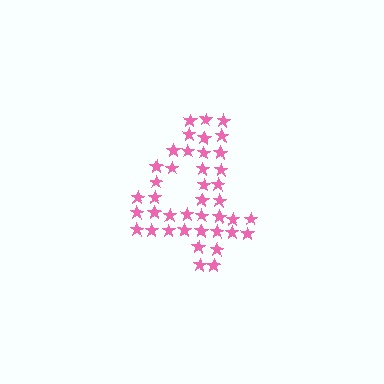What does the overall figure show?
The overall figure shows the digit 4.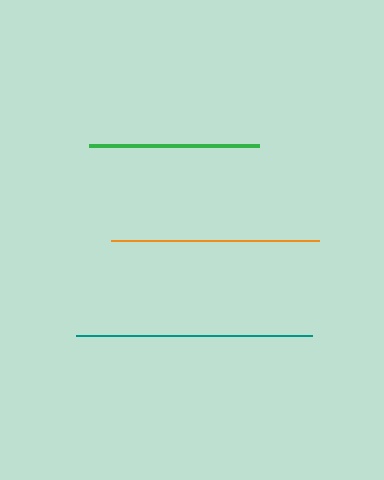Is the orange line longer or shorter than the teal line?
The teal line is longer than the orange line.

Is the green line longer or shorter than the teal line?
The teal line is longer than the green line.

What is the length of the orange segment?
The orange segment is approximately 208 pixels long.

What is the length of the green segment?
The green segment is approximately 171 pixels long.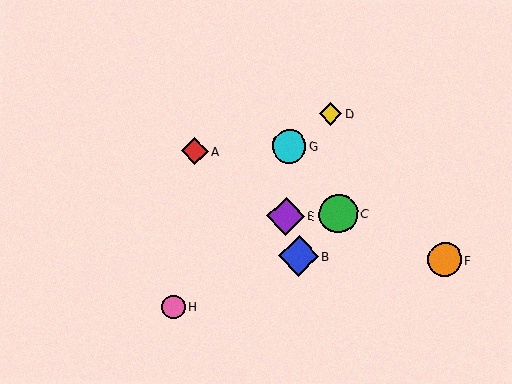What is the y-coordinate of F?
Object F is at y≈260.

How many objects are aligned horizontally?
2 objects (B, F) are aligned horizontally.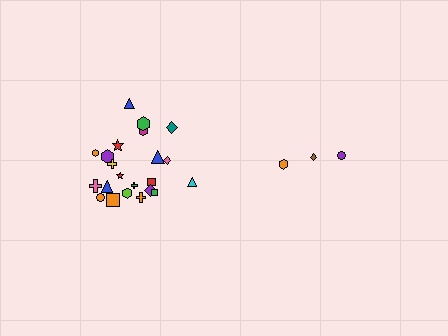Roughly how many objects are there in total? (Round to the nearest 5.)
Roughly 25 objects in total.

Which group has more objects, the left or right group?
The left group.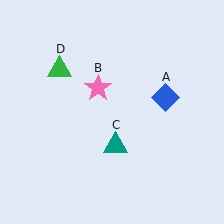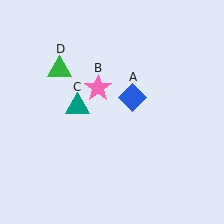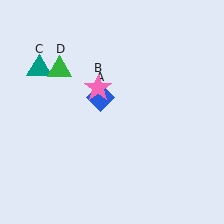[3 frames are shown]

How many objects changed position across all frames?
2 objects changed position: blue diamond (object A), teal triangle (object C).